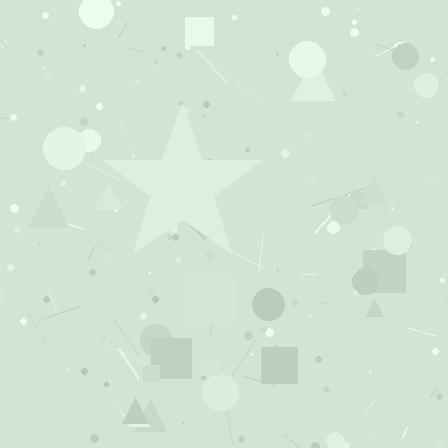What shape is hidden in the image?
A star is hidden in the image.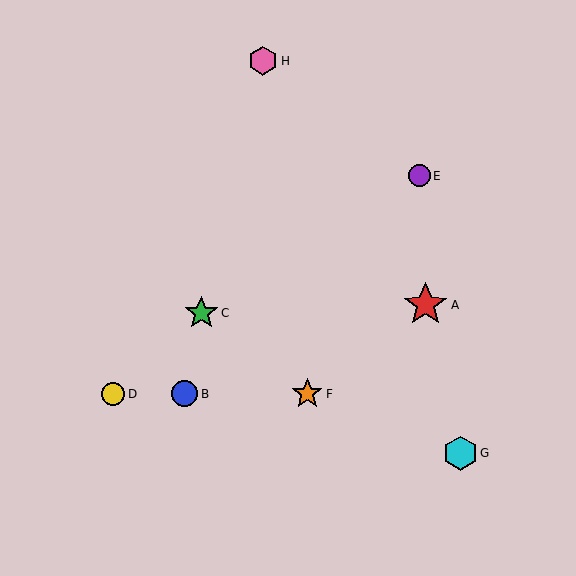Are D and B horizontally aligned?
Yes, both are at y≈394.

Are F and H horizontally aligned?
No, F is at y≈394 and H is at y≈61.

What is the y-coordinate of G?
Object G is at y≈453.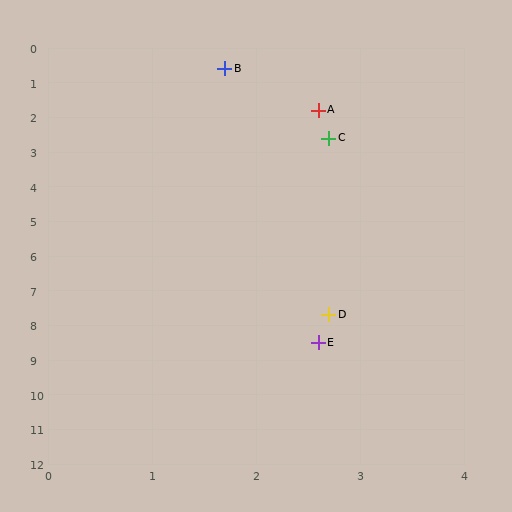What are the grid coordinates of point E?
Point E is at approximately (2.6, 8.5).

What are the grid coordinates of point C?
Point C is at approximately (2.7, 2.6).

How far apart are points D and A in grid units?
Points D and A are about 5.9 grid units apart.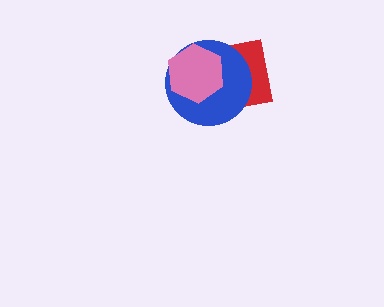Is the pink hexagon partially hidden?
No, no other shape covers it.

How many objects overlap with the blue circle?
2 objects overlap with the blue circle.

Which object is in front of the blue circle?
The pink hexagon is in front of the blue circle.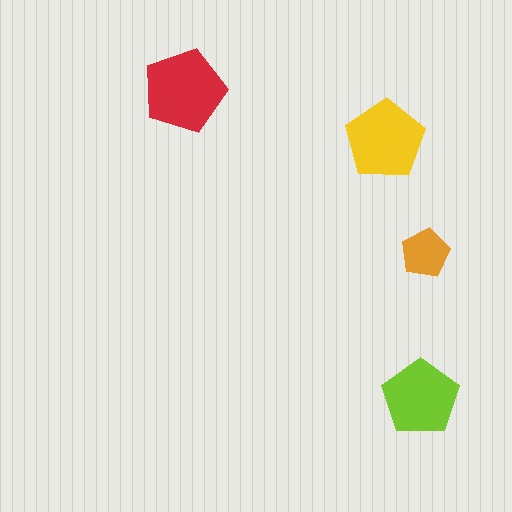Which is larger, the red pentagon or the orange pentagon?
The red one.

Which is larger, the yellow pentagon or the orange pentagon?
The yellow one.